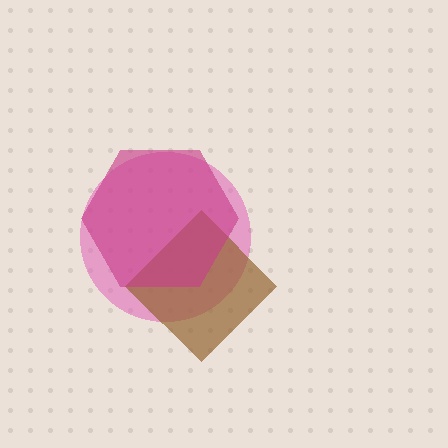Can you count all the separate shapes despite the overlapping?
Yes, there are 3 separate shapes.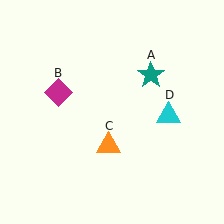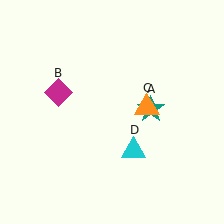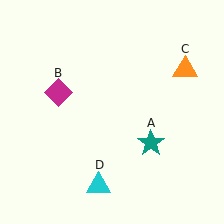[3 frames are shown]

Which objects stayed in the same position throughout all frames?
Magenta diamond (object B) remained stationary.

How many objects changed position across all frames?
3 objects changed position: teal star (object A), orange triangle (object C), cyan triangle (object D).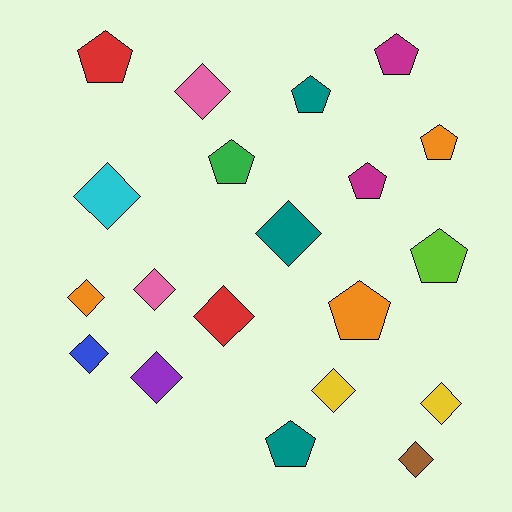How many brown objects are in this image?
There is 1 brown object.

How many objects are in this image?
There are 20 objects.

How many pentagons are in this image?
There are 9 pentagons.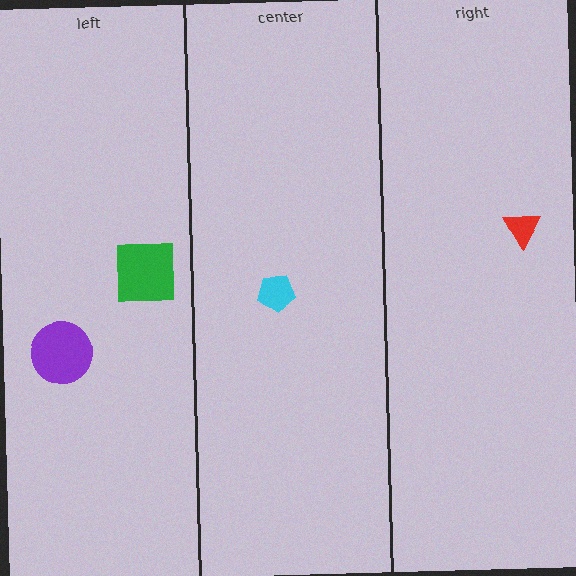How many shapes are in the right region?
1.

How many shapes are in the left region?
2.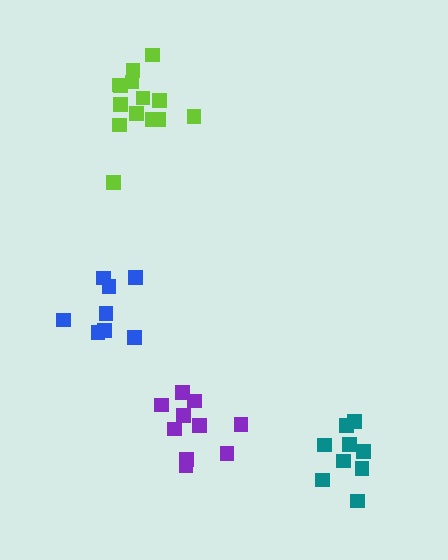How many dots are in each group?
Group 1: 10 dots, Group 2: 8 dots, Group 3: 9 dots, Group 4: 14 dots (41 total).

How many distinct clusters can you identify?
There are 4 distinct clusters.